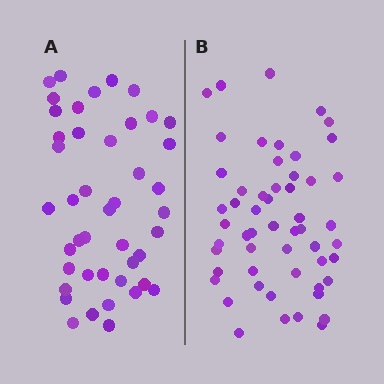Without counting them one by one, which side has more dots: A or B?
Region B (the right region) has more dots.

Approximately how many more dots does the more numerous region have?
Region B has roughly 10 or so more dots than region A.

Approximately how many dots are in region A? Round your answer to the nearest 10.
About 40 dots. (The exact count is 44, which rounds to 40.)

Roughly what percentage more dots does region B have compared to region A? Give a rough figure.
About 25% more.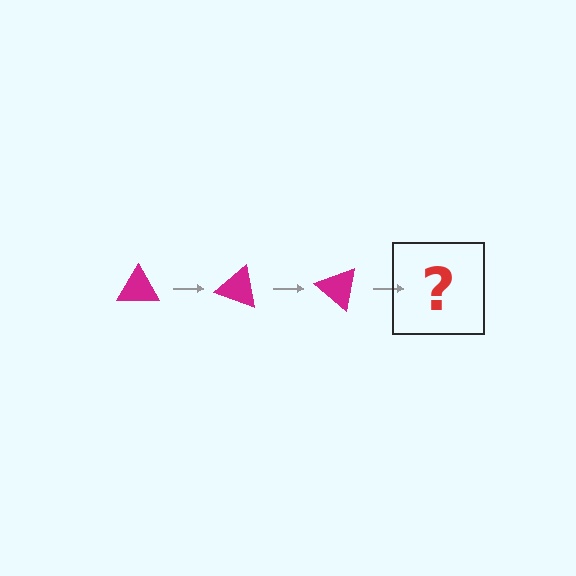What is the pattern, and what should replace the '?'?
The pattern is that the triangle rotates 20 degrees each step. The '?' should be a magenta triangle rotated 60 degrees.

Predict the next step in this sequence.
The next step is a magenta triangle rotated 60 degrees.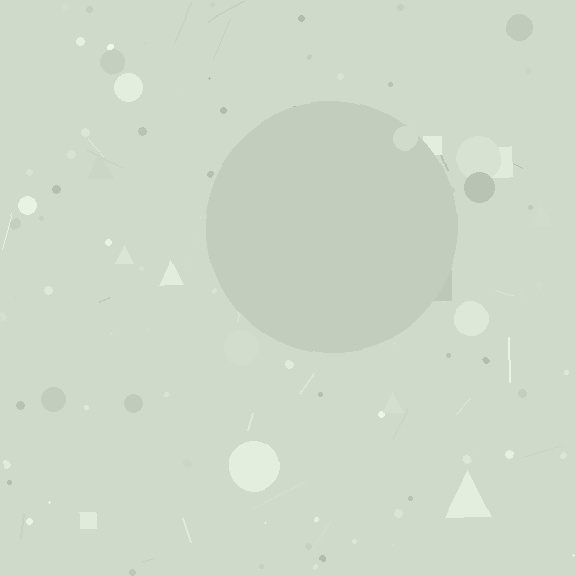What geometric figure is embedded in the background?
A circle is embedded in the background.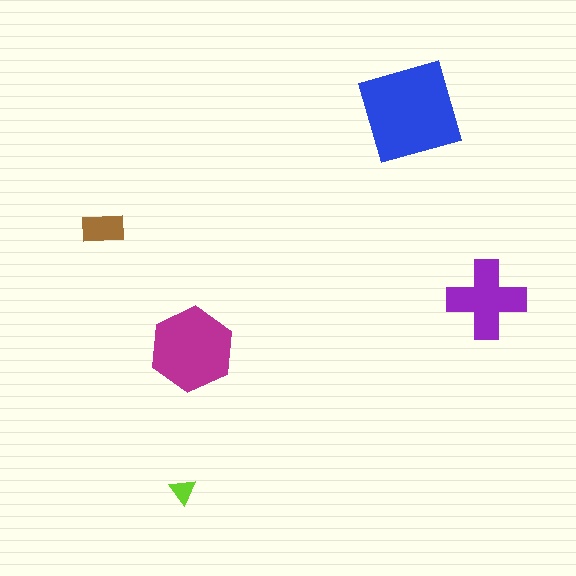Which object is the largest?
The blue square.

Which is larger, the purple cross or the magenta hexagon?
The magenta hexagon.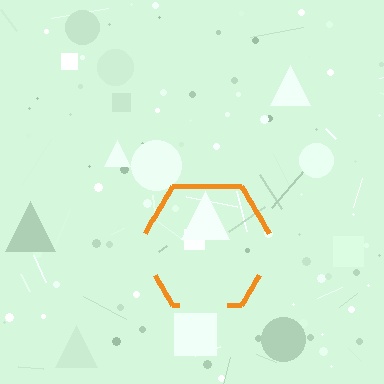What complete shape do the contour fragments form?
The contour fragments form a hexagon.